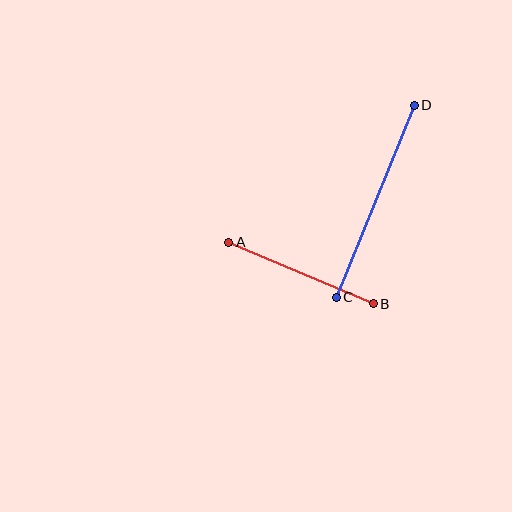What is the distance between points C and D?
The distance is approximately 207 pixels.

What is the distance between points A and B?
The distance is approximately 157 pixels.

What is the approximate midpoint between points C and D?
The midpoint is at approximately (375, 201) pixels.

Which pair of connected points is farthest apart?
Points C and D are farthest apart.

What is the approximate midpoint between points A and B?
The midpoint is at approximately (301, 273) pixels.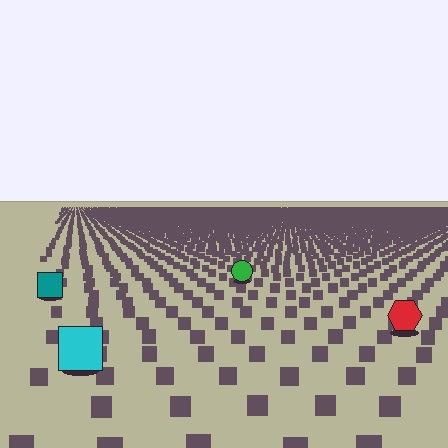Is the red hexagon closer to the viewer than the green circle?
Yes. The red hexagon is closer — you can tell from the texture gradient: the ground texture is coarser near it.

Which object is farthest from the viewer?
The green circle is farthest from the viewer. It appears smaller and the ground texture around it is denser.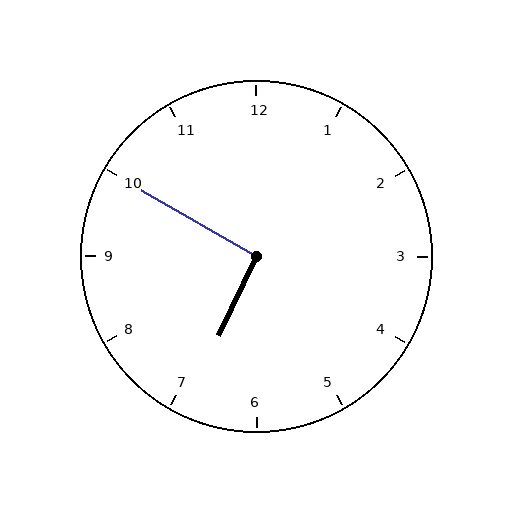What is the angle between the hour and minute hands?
Approximately 95 degrees.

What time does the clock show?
6:50.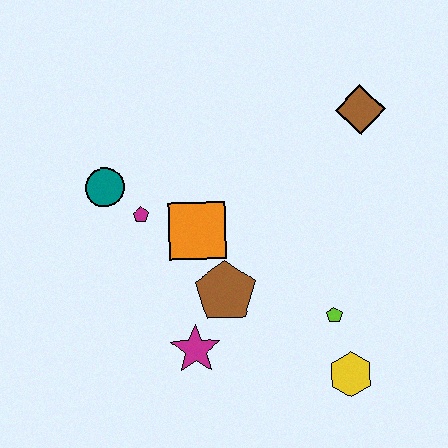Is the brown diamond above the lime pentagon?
Yes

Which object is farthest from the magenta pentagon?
The yellow hexagon is farthest from the magenta pentagon.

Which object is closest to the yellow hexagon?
The lime pentagon is closest to the yellow hexagon.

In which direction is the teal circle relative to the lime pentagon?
The teal circle is to the left of the lime pentagon.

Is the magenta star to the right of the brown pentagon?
No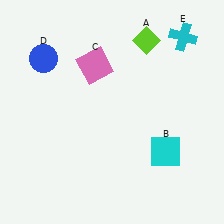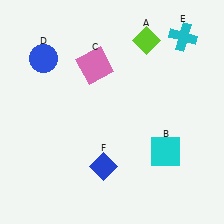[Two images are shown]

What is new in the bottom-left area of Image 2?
A blue diamond (F) was added in the bottom-left area of Image 2.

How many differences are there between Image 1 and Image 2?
There is 1 difference between the two images.